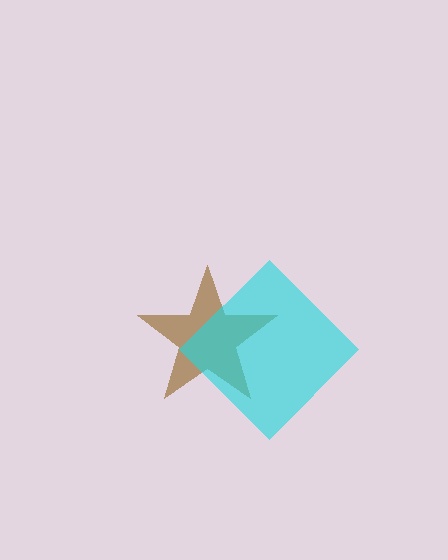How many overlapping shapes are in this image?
There are 2 overlapping shapes in the image.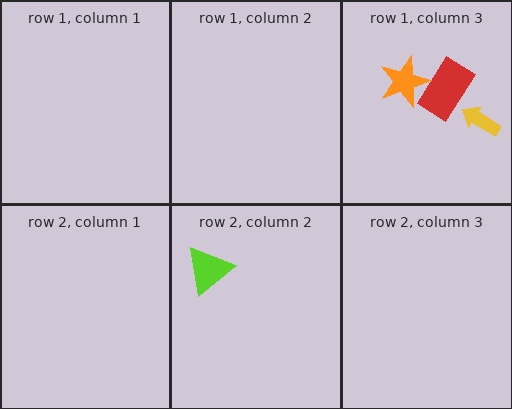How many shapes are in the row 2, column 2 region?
1.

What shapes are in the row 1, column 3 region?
The red rectangle, the yellow arrow, the orange star.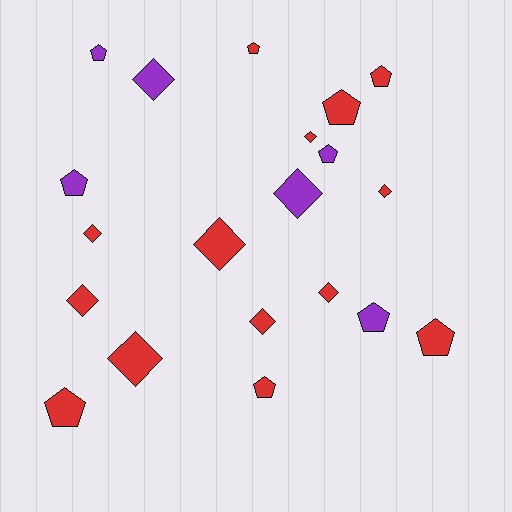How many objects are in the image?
There are 20 objects.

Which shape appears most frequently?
Diamond, with 10 objects.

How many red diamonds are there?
There are 8 red diamonds.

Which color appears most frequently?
Red, with 14 objects.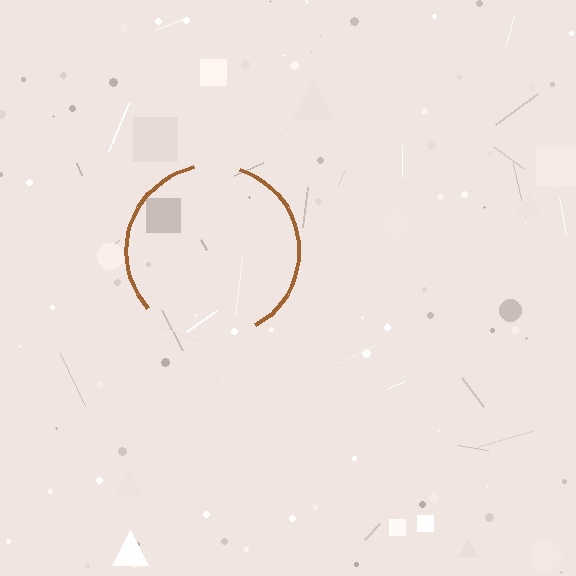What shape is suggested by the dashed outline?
The dashed outline suggests a circle.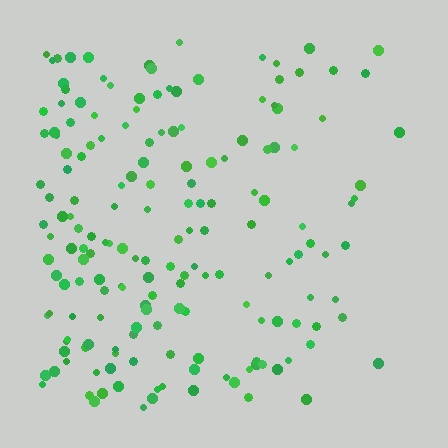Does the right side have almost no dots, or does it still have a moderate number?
Still a moderate number, just noticeably fewer than the left.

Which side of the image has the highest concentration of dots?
The left.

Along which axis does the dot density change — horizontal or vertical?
Horizontal.